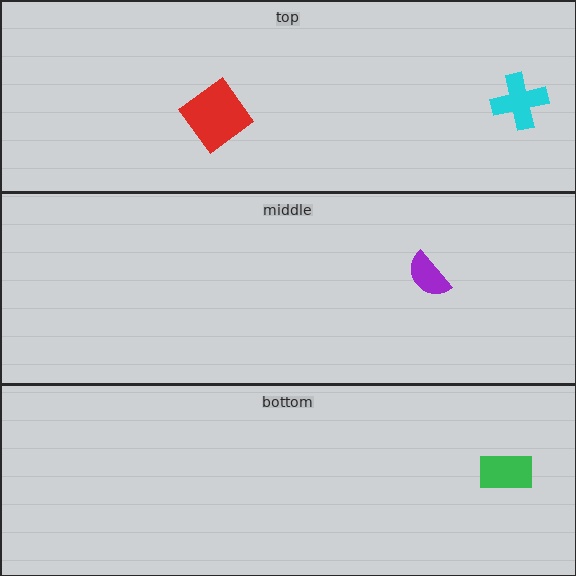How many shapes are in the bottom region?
1.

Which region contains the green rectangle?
The bottom region.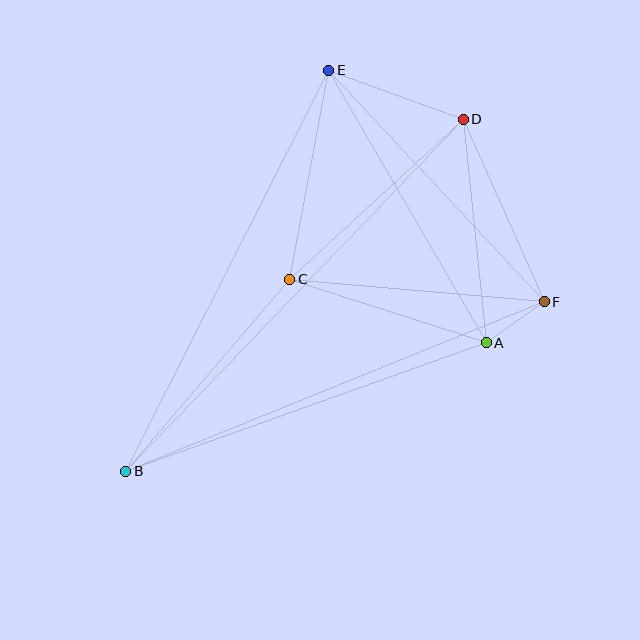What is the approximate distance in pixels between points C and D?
The distance between C and D is approximately 236 pixels.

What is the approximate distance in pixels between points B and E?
The distance between B and E is approximately 450 pixels.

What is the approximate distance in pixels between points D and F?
The distance between D and F is approximately 200 pixels.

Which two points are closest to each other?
Points A and F are closest to each other.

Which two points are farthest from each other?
Points B and D are farthest from each other.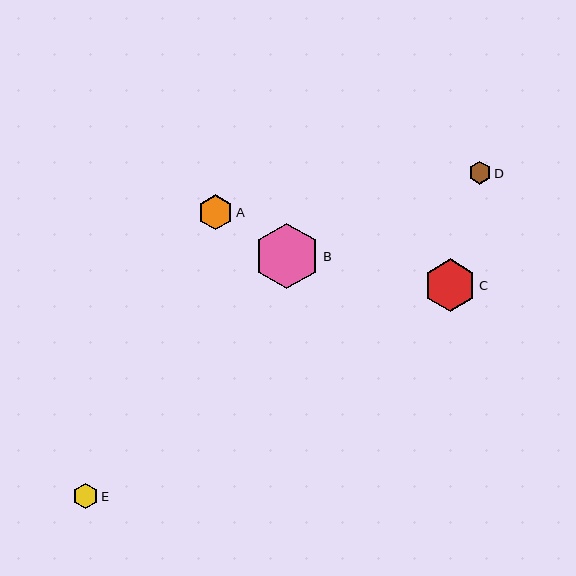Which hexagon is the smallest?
Hexagon D is the smallest with a size of approximately 23 pixels.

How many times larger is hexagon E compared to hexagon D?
Hexagon E is approximately 1.1 times the size of hexagon D.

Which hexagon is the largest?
Hexagon B is the largest with a size of approximately 65 pixels.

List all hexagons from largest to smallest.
From largest to smallest: B, C, A, E, D.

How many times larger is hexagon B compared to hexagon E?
Hexagon B is approximately 2.5 times the size of hexagon E.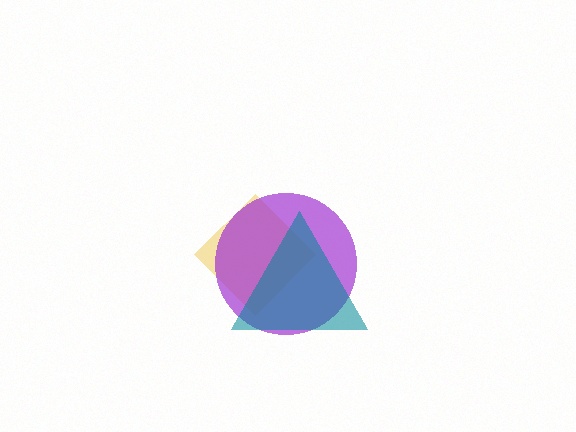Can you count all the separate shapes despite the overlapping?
Yes, there are 3 separate shapes.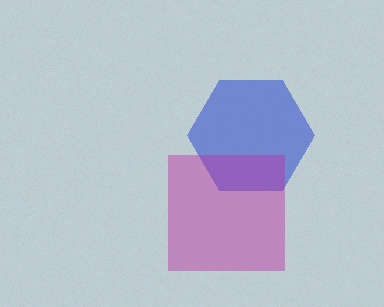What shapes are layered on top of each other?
The layered shapes are: a blue hexagon, a magenta square.